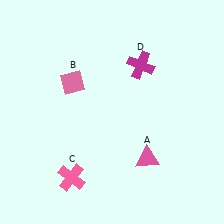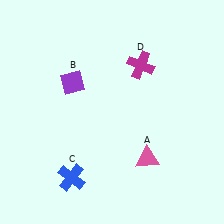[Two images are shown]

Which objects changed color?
B changed from pink to purple. C changed from pink to blue.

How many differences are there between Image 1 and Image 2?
There are 2 differences between the two images.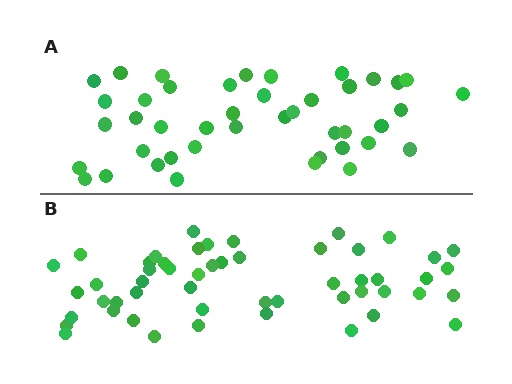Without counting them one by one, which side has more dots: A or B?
Region B (the bottom region) has more dots.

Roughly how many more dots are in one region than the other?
Region B has roughly 8 or so more dots than region A.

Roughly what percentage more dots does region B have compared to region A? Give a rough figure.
About 20% more.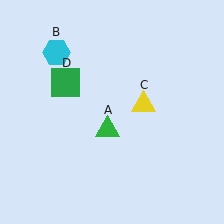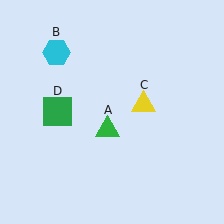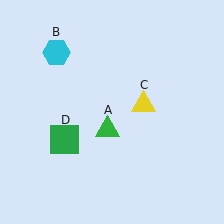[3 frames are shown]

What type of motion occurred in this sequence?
The green square (object D) rotated counterclockwise around the center of the scene.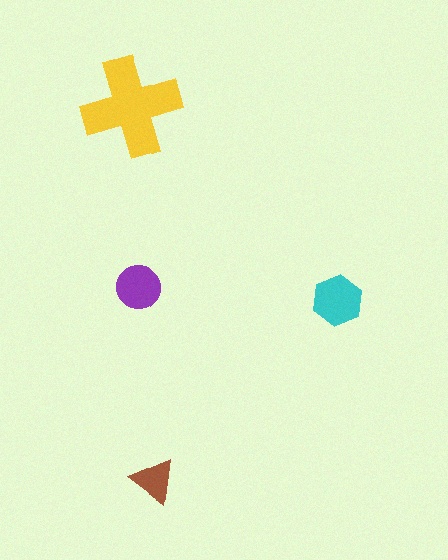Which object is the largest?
The yellow cross.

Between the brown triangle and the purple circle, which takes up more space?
The purple circle.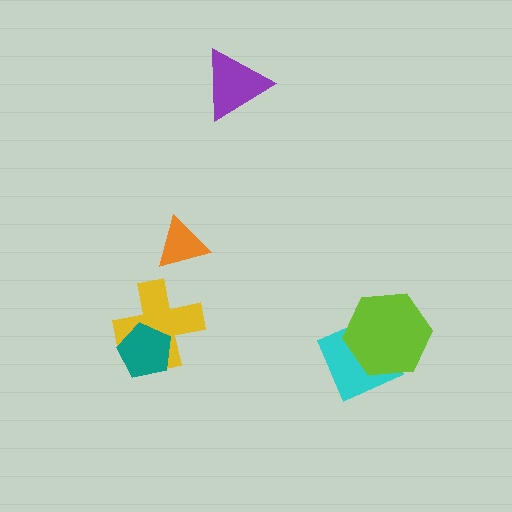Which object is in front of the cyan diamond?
The lime hexagon is in front of the cyan diamond.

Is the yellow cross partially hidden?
Yes, it is partially covered by another shape.